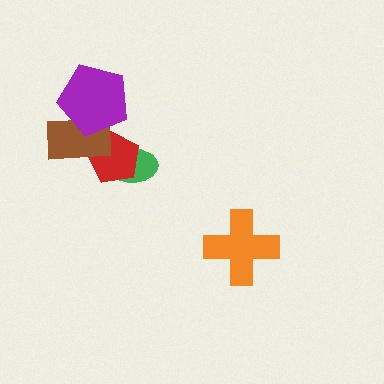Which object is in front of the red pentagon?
The brown rectangle is in front of the red pentagon.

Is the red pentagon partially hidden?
Yes, it is partially covered by another shape.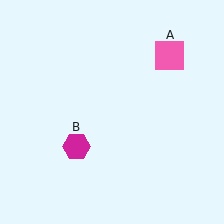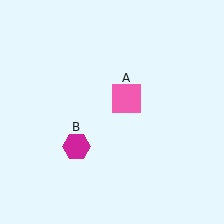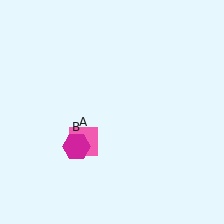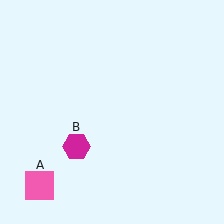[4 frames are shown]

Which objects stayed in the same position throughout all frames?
Magenta hexagon (object B) remained stationary.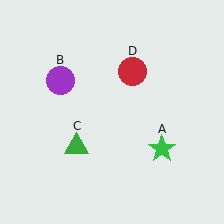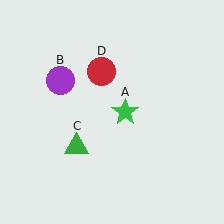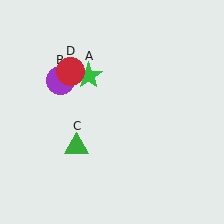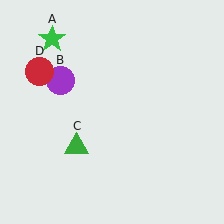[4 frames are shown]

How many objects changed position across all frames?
2 objects changed position: green star (object A), red circle (object D).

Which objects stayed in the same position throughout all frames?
Purple circle (object B) and green triangle (object C) remained stationary.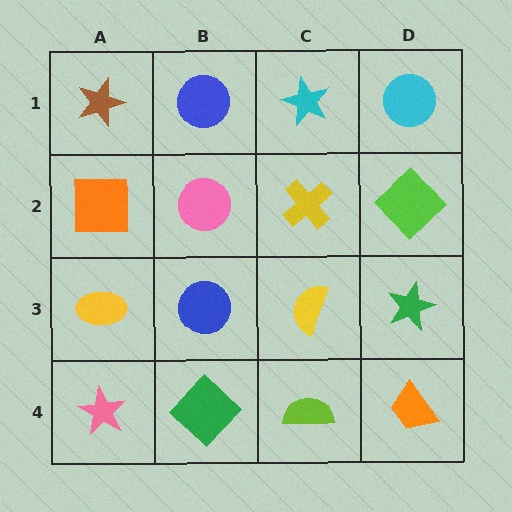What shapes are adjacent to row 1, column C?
A yellow cross (row 2, column C), a blue circle (row 1, column B), a cyan circle (row 1, column D).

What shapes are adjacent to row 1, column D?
A lime diamond (row 2, column D), a cyan star (row 1, column C).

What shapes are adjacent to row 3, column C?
A yellow cross (row 2, column C), a lime semicircle (row 4, column C), a blue circle (row 3, column B), a green star (row 3, column D).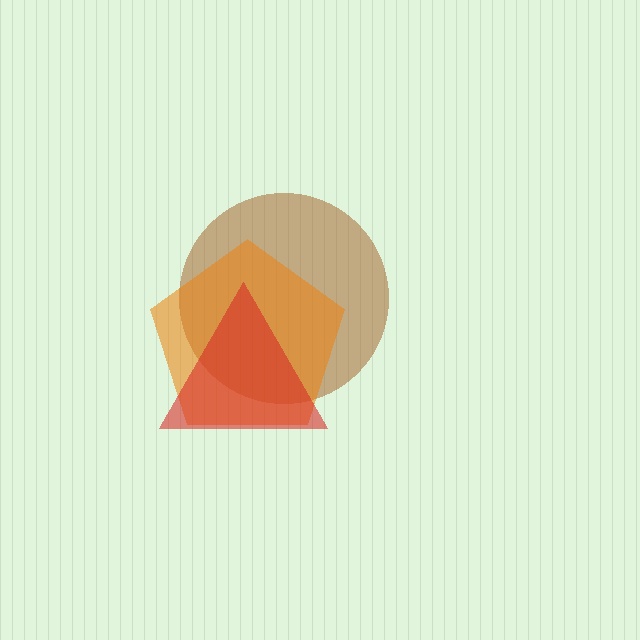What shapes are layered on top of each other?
The layered shapes are: a brown circle, an orange pentagon, a red triangle.